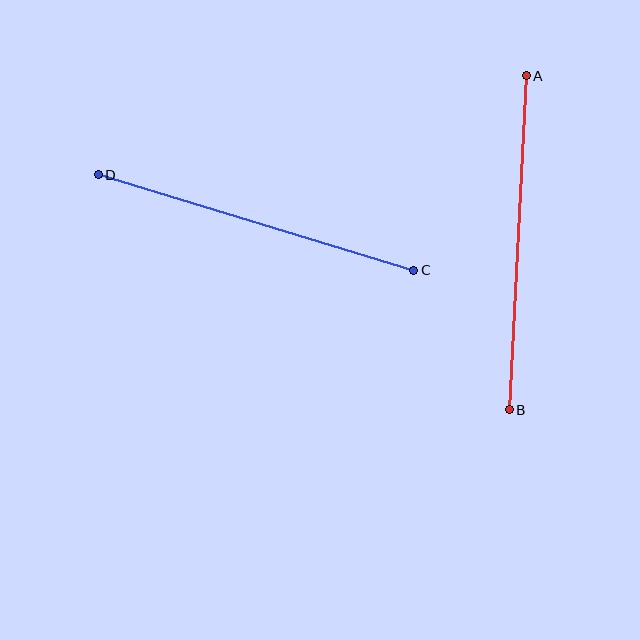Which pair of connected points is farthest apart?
Points A and B are farthest apart.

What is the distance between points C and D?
The distance is approximately 329 pixels.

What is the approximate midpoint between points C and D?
The midpoint is at approximately (256, 222) pixels.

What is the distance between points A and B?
The distance is approximately 335 pixels.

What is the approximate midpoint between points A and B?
The midpoint is at approximately (518, 243) pixels.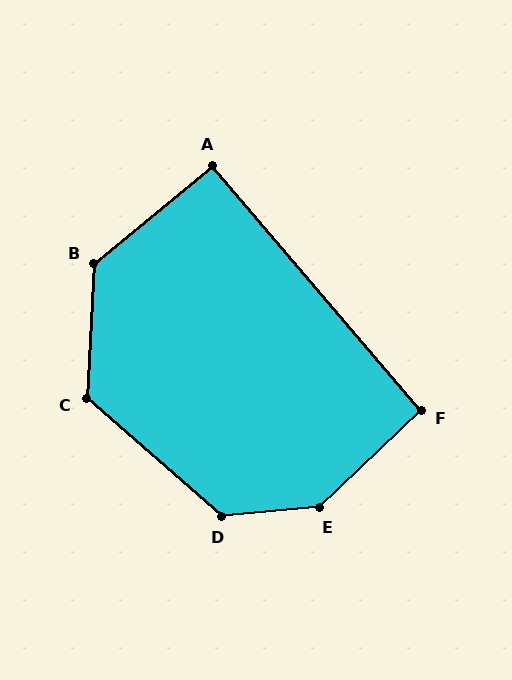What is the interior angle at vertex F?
Approximately 93 degrees (approximately right).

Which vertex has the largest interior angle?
E, at approximately 141 degrees.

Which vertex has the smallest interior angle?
A, at approximately 91 degrees.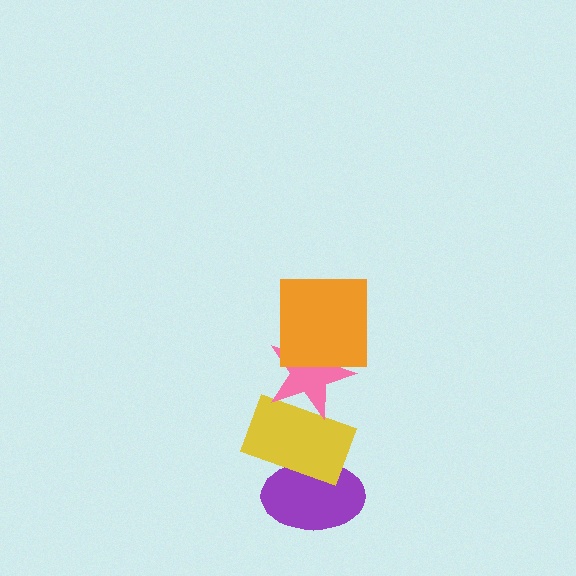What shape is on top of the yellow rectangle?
The pink star is on top of the yellow rectangle.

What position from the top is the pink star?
The pink star is 2nd from the top.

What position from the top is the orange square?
The orange square is 1st from the top.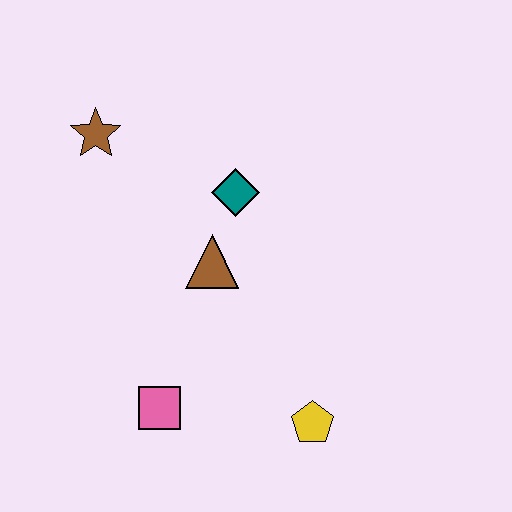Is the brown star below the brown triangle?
No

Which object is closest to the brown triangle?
The teal diamond is closest to the brown triangle.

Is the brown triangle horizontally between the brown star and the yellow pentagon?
Yes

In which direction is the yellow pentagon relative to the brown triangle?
The yellow pentagon is below the brown triangle.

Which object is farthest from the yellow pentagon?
The brown star is farthest from the yellow pentagon.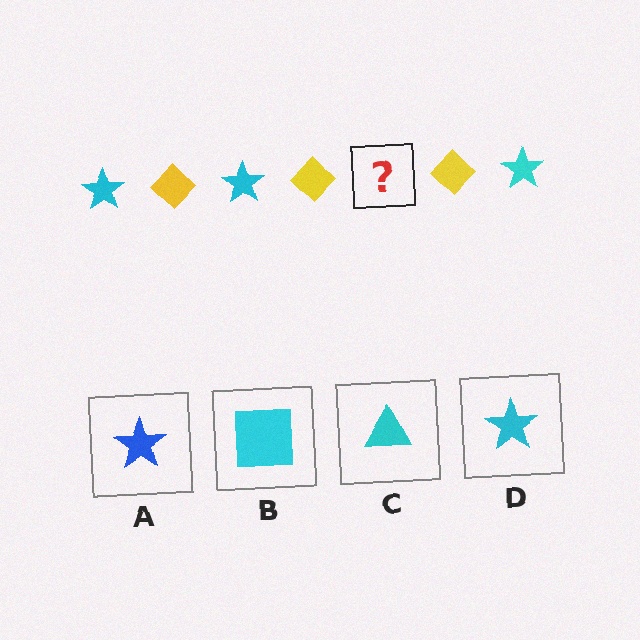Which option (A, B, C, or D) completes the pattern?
D.